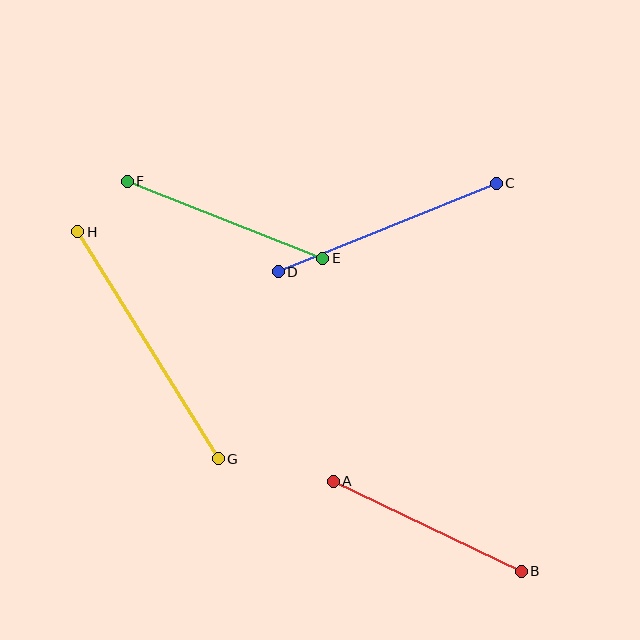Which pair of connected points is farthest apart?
Points G and H are farthest apart.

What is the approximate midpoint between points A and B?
The midpoint is at approximately (427, 526) pixels.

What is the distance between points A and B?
The distance is approximately 208 pixels.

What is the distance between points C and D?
The distance is approximately 236 pixels.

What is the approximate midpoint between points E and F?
The midpoint is at approximately (225, 220) pixels.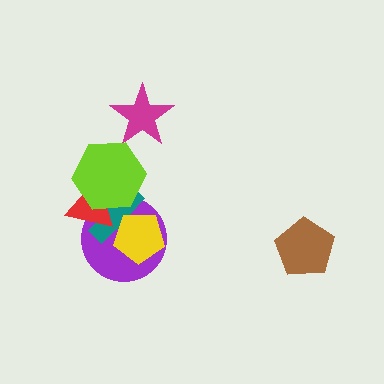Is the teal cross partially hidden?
Yes, it is partially covered by another shape.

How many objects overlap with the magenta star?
0 objects overlap with the magenta star.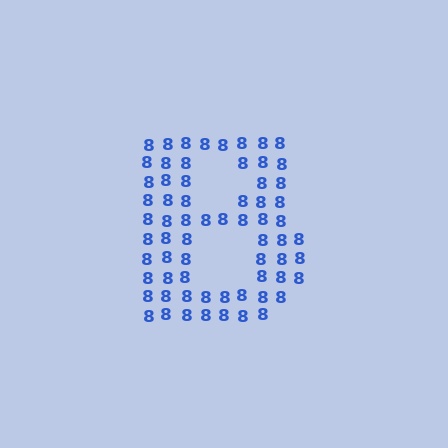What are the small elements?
The small elements are digit 8's.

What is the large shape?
The large shape is the letter B.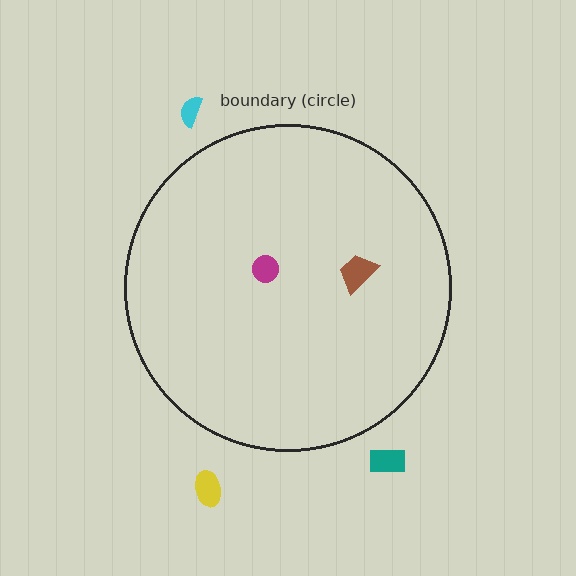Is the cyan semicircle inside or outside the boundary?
Outside.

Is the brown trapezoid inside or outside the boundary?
Inside.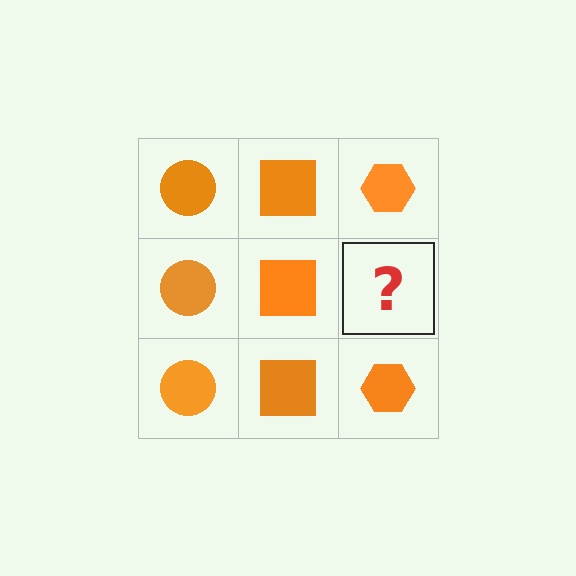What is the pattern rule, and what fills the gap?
The rule is that each column has a consistent shape. The gap should be filled with an orange hexagon.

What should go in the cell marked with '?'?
The missing cell should contain an orange hexagon.